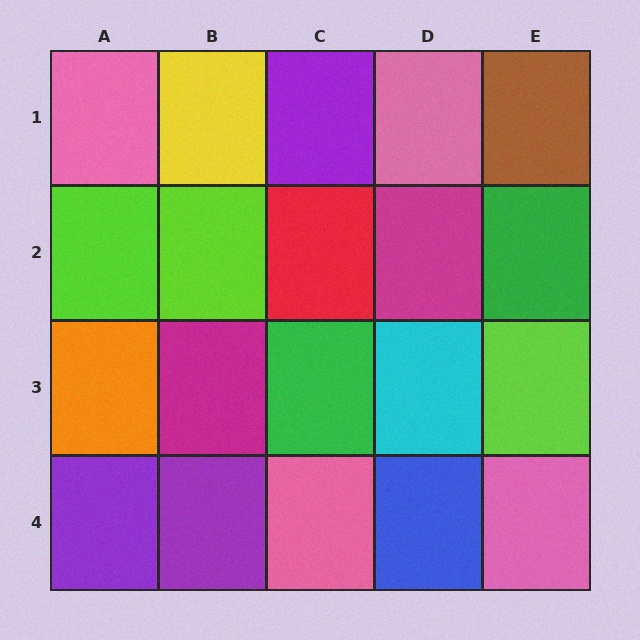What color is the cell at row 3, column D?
Cyan.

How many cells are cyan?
1 cell is cyan.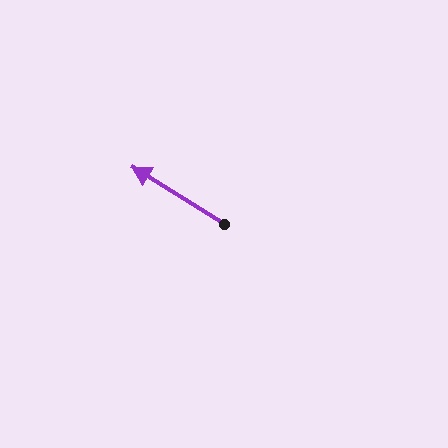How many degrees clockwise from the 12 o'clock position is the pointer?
Approximately 302 degrees.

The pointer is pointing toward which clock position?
Roughly 10 o'clock.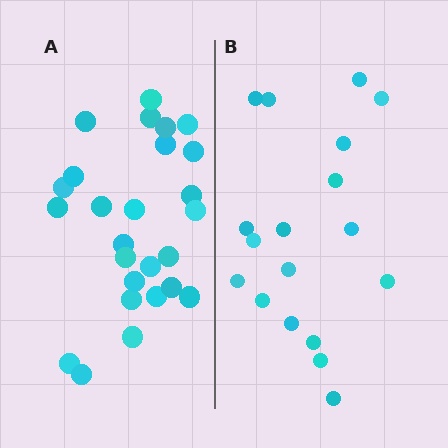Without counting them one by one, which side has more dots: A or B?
Region A (the left region) has more dots.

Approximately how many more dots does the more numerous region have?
Region A has roughly 8 or so more dots than region B.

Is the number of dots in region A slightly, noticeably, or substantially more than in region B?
Region A has noticeably more, but not dramatically so. The ratio is roughly 1.4 to 1.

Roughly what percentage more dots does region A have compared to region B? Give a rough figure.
About 45% more.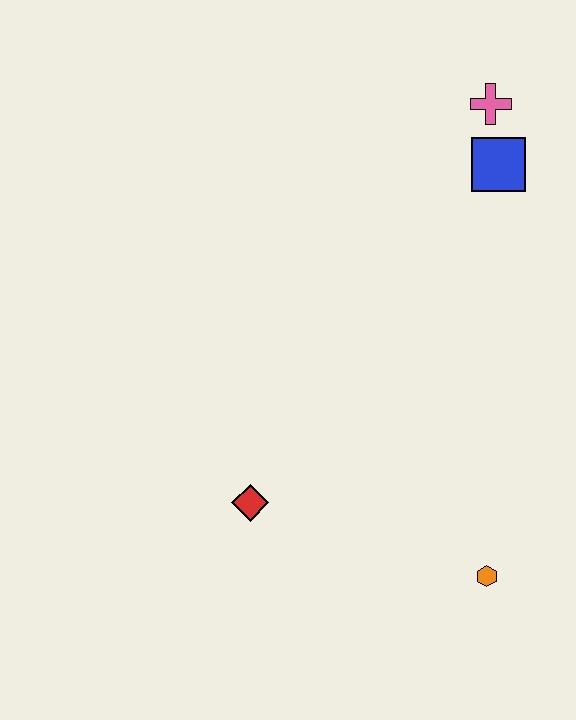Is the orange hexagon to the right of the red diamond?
Yes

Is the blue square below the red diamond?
No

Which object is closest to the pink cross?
The blue square is closest to the pink cross.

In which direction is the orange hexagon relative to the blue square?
The orange hexagon is below the blue square.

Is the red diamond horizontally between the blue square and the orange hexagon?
No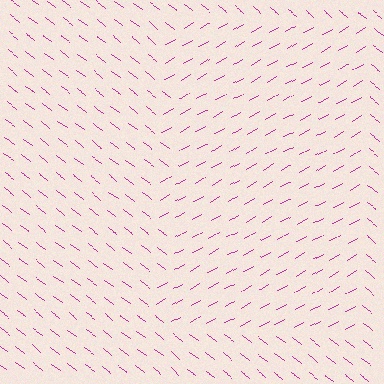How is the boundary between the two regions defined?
The boundary is defined purely by a change in line orientation (approximately 67 degrees difference). All lines are the same color and thickness.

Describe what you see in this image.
The image is filled with small magenta line segments. A rectangle region in the image has lines oriented differently from the surrounding lines, creating a visible texture boundary.